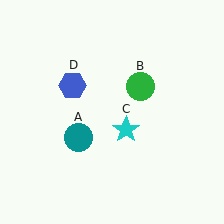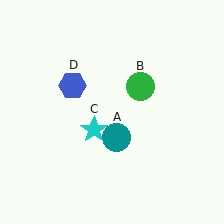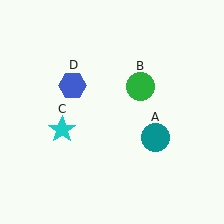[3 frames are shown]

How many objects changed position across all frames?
2 objects changed position: teal circle (object A), cyan star (object C).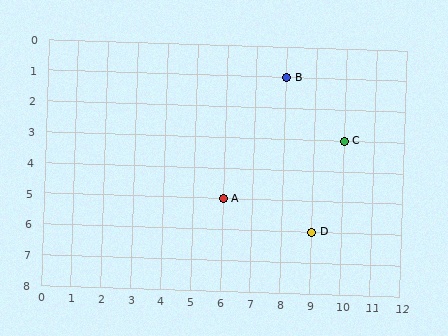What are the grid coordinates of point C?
Point C is at grid coordinates (10, 3).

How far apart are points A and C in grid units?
Points A and C are 4 columns and 2 rows apart (about 4.5 grid units diagonally).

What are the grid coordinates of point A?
Point A is at grid coordinates (6, 5).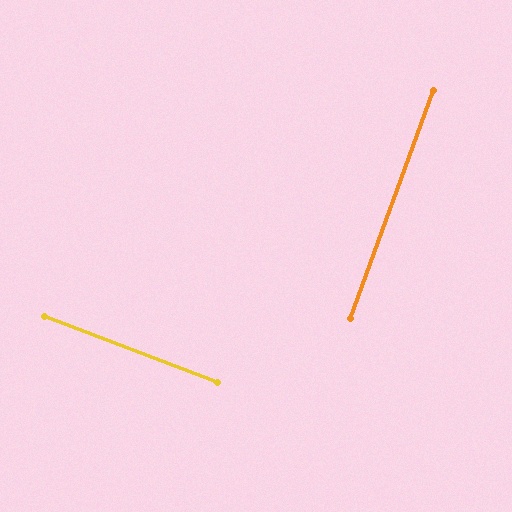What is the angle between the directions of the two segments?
Approximately 89 degrees.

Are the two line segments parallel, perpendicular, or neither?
Perpendicular — they meet at approximately 89°.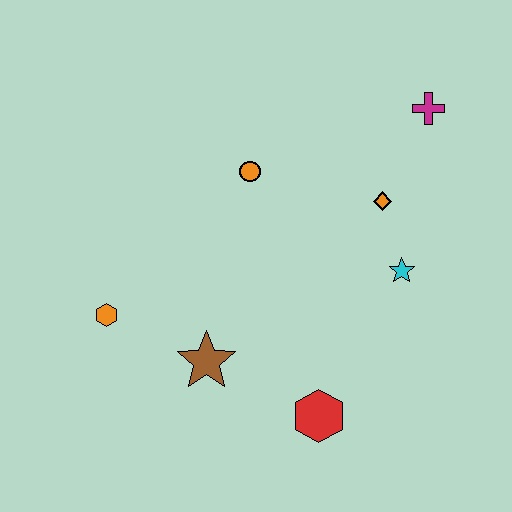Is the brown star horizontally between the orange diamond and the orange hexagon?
Yes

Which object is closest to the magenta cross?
The orange diamond is closest to the magenta cross.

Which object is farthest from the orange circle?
The red hexagon is farthest from the orange circle.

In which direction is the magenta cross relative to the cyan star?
The magenta cross is above the cyan star.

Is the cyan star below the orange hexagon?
No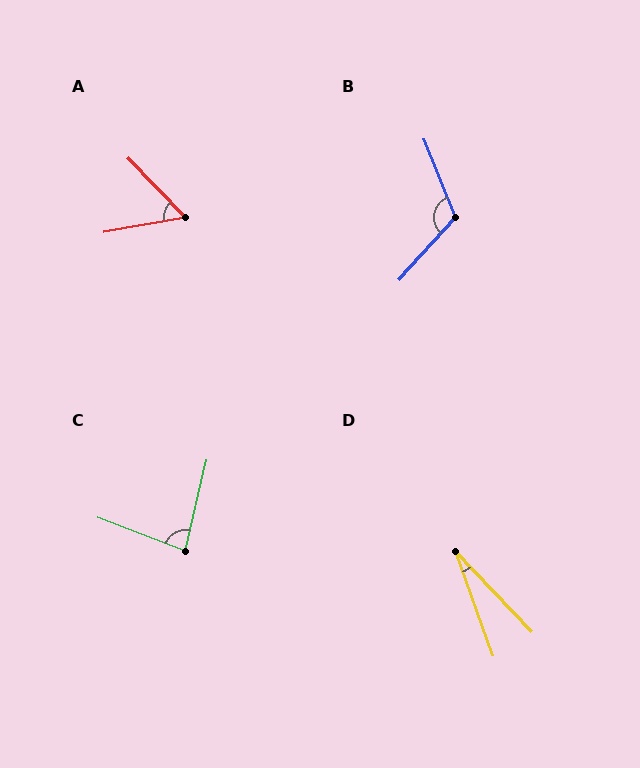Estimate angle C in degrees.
Approximately 82 degrees.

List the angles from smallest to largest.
D (24°), A (56°), C (82°), B (116°).